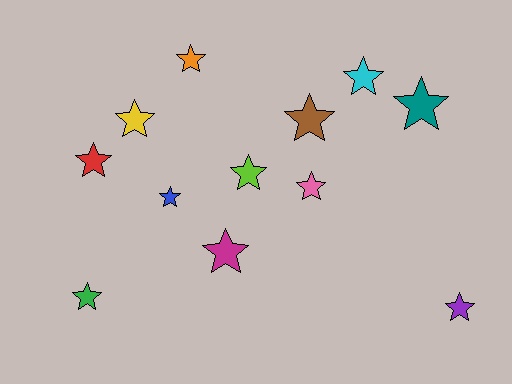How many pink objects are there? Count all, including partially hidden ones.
There is 1 pink object.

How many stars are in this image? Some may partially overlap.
There are 12 stars.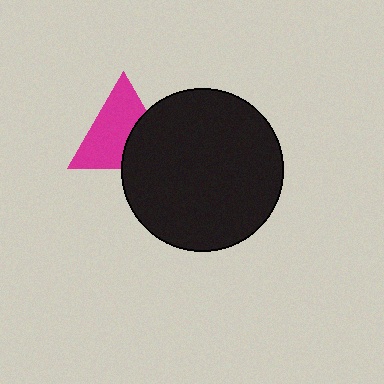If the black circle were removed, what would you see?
You would see the complete magenta triangle.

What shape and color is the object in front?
The object in front is a black circle.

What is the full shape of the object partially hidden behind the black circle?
The partially hidden object is a magenta triangle.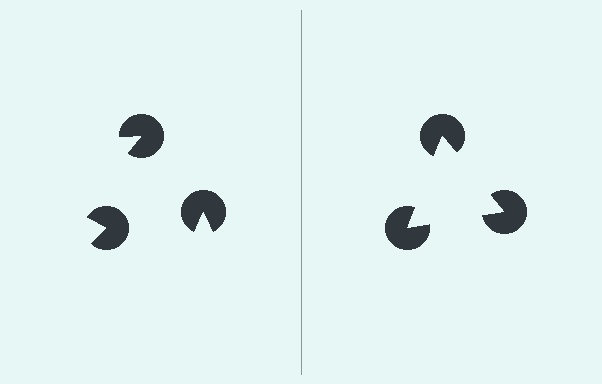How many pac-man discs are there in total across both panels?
6 — 3 on each side.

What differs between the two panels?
The pac-man discs are positioned identically on both sides; only the wedge orientations differ. On the right they align to a triangle; on the left they are misaligned.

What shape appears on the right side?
An illusory triangle.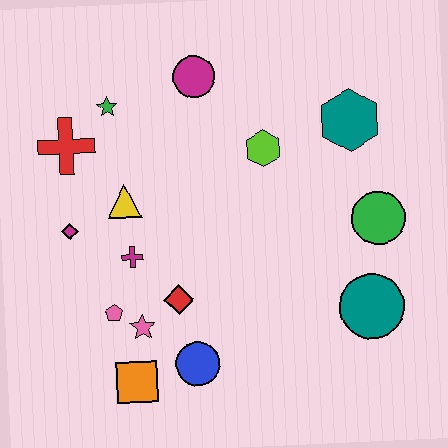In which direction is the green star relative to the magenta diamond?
The green star is above the magenta diamond.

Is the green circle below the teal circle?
No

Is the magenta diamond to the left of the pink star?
Yes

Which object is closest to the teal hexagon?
The lime hexagon is closest to the teal hexagon.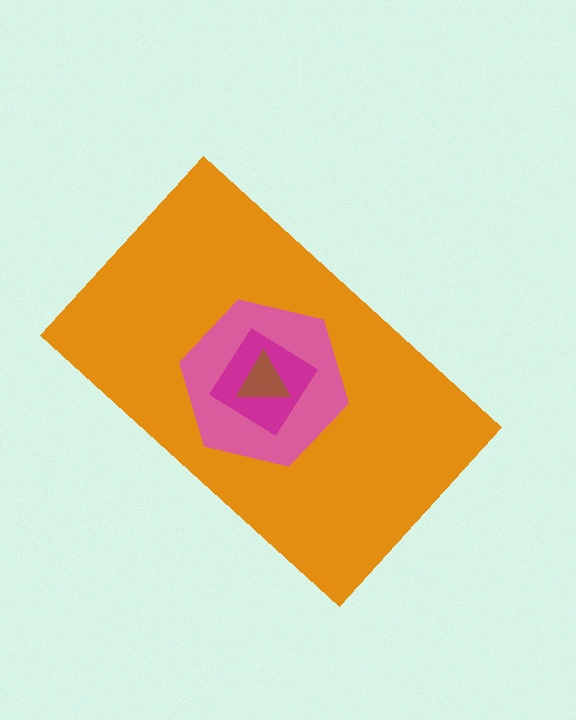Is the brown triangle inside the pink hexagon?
Yes.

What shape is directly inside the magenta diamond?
The brown triangle.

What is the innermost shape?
The brown triangle.